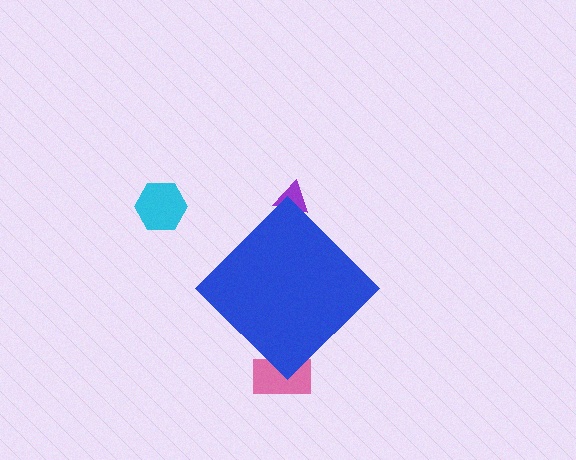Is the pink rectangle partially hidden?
Yes, the pink rectangle is partially hidden behind the blue diamond.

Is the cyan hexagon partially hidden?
No, the cyan hexagon is fully visible.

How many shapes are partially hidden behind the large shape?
2 shapes are partially hidden.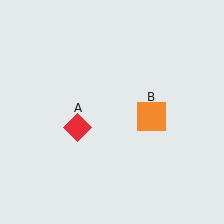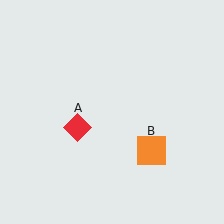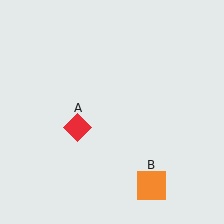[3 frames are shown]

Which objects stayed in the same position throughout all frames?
Red diamond (object A) remained stationary.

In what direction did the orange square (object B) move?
The orange square (object B) moved down.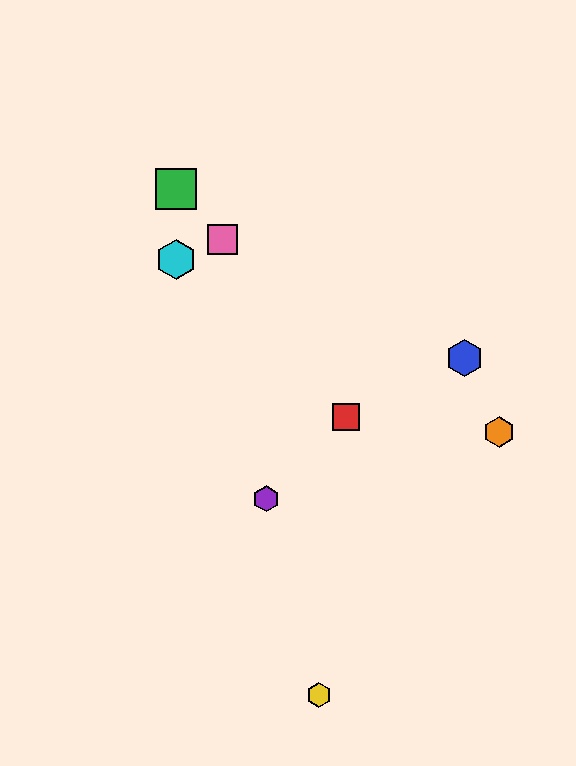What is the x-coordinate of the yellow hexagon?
The yellow hexagon is at x≈319.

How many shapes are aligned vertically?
2 shapes (the green square, the cyan hexagon) are aligned vertically.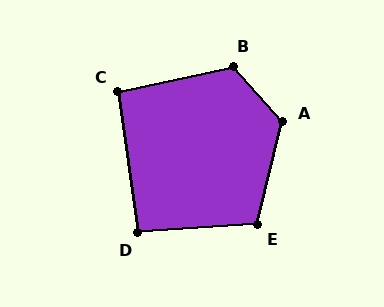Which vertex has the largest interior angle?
A, at approximately 124 degrees.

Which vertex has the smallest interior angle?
D, at approximately 94 degrees.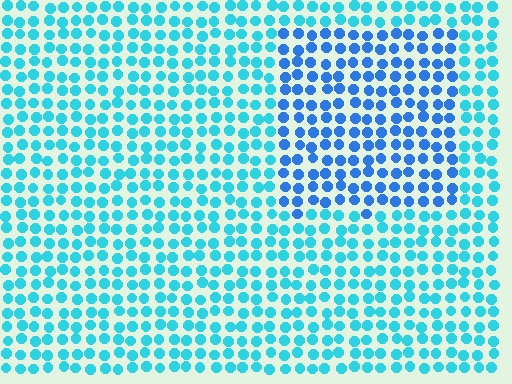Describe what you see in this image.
The image is filled with small cyan elements in a uniform arrangement. A rectangle-shaped region is visible where the elements are tinted to a slightly different hue, forming a subtle color boundary.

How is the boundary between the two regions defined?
The boundary is defined purely by a slight shift in hue (about 30 degrees). Spacing, size, and orientation are identical on both sides.